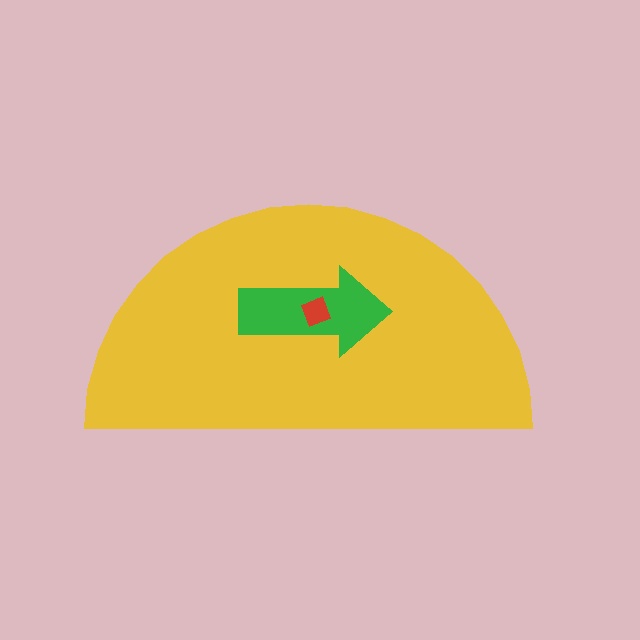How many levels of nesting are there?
3.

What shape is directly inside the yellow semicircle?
The green arrow.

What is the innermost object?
The red square.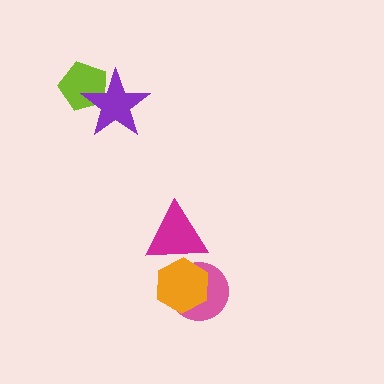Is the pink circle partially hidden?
Yes, it is partially covered by another shape.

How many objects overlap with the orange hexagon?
2 objects overlap with the orange hexagon.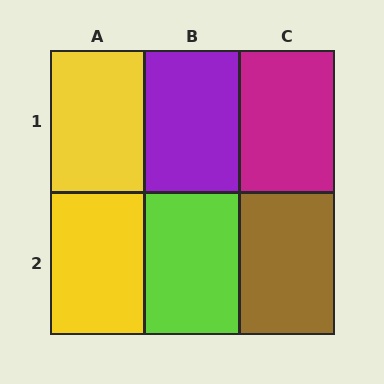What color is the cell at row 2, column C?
Brown.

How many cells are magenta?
1 cell is magenta.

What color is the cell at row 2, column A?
Yellow.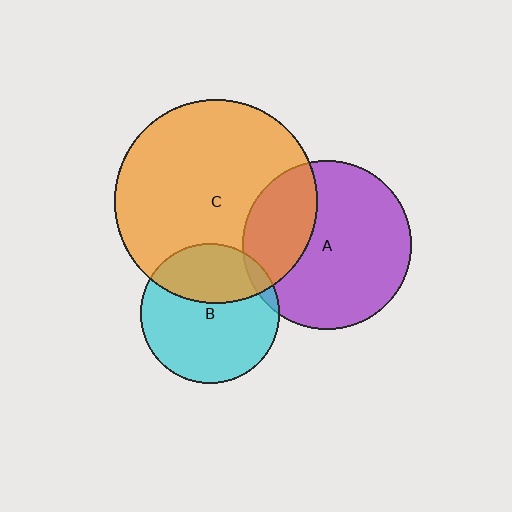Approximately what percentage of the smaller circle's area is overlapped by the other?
Approximately 5%.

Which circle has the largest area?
Circle C (orange).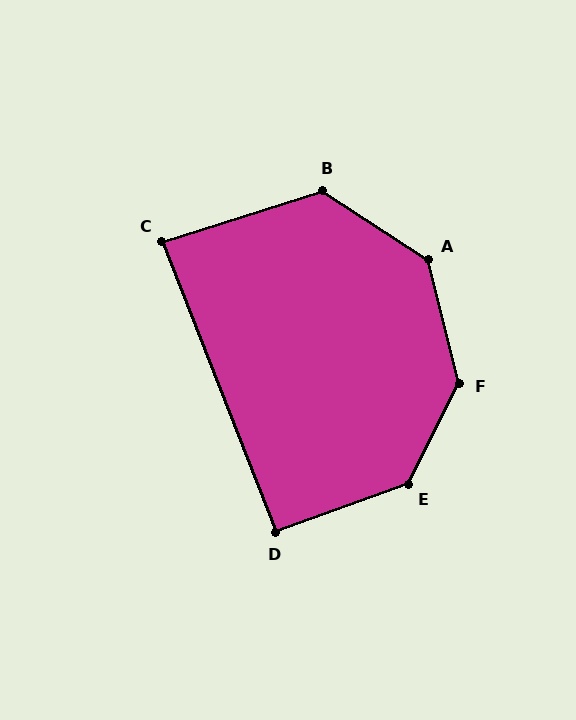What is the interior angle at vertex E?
Approximately 137 degrees (obtuse).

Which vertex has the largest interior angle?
F, at approximately 139 degrees.